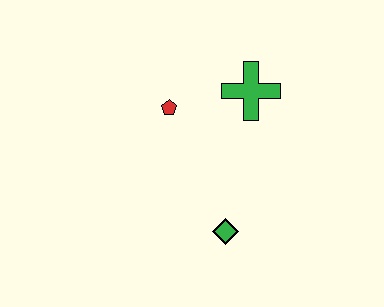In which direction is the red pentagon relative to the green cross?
The red pentagon is to the left of the green cross.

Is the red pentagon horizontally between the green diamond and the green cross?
No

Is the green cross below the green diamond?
No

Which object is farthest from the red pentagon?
The green diamond is farthest from the red pentagon.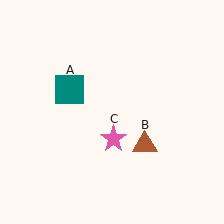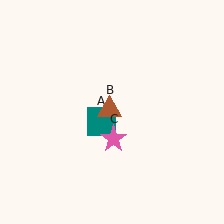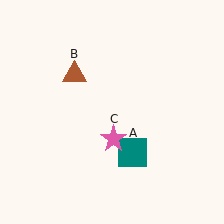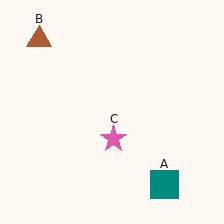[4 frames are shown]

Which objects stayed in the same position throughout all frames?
Pink star (object C) remained stationary.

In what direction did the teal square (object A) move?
The teal square (object A) moved down and to the right.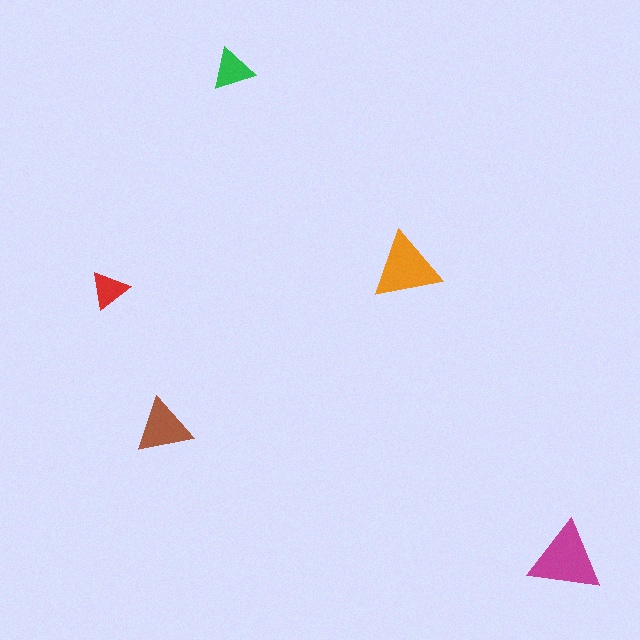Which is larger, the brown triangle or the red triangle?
The brown one.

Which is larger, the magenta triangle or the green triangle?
The magenta one.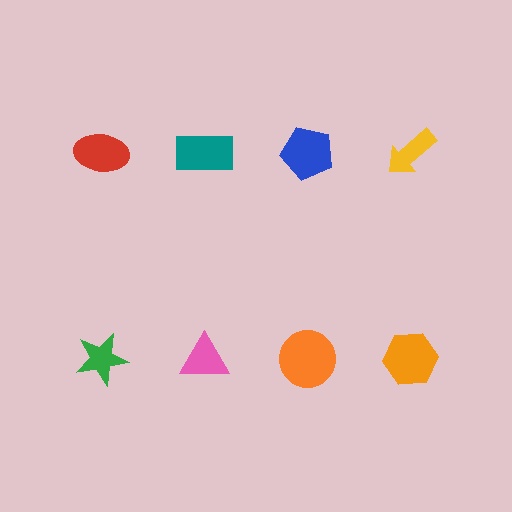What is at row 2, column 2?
A pink triangle.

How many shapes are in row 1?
4 shapes.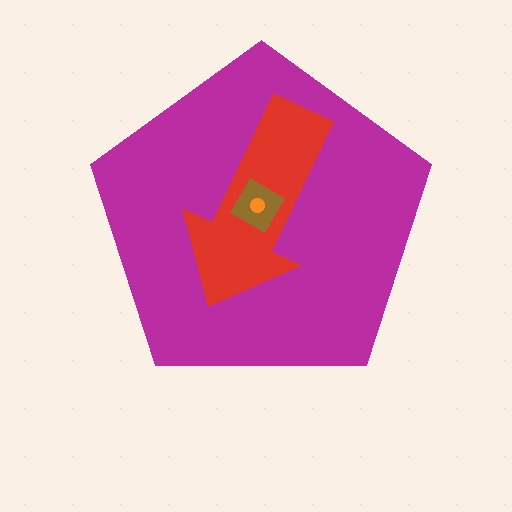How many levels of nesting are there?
4.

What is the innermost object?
The orange circle.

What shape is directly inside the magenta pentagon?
The red arrow.